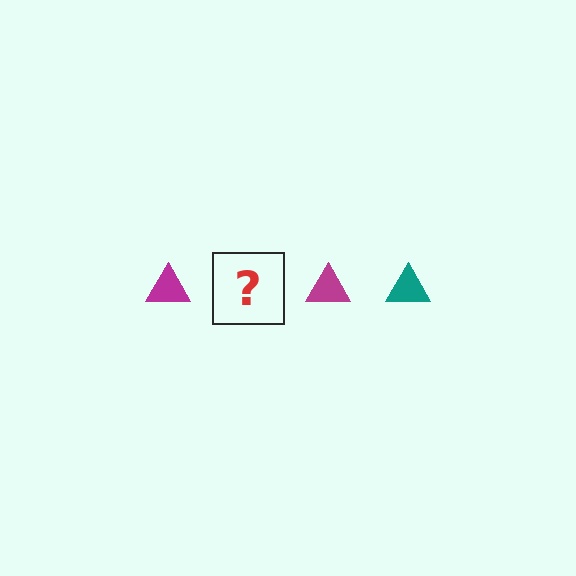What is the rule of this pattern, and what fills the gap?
The rule is that the pattern cycles through magenta, teal triangles. The gap should be filled with a teal triangle.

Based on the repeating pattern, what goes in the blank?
The blank should be a teal triangle.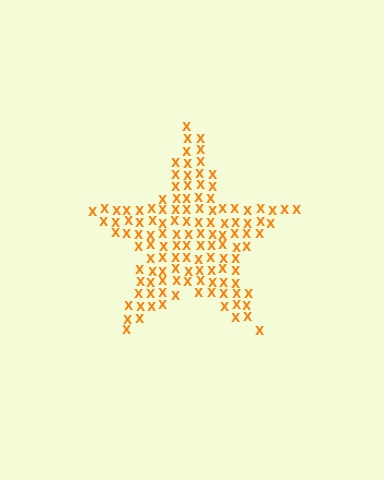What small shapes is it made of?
It is made of small letter X's.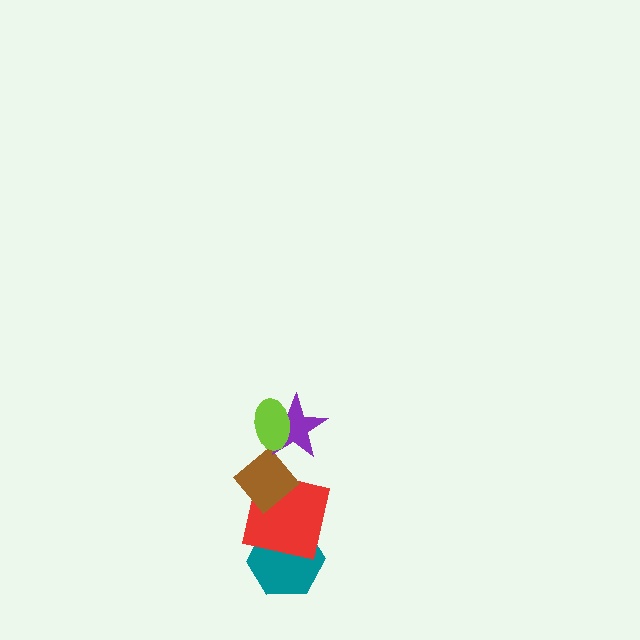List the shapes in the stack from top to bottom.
From top to bottom: the lime ellipse, the purple star, the brown diamond, the red square, the teal hexagon.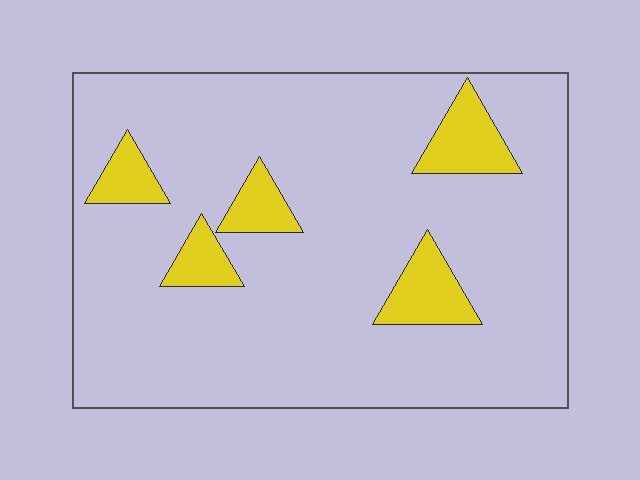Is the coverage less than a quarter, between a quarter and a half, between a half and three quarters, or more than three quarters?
Less than a quarter.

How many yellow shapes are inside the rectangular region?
5.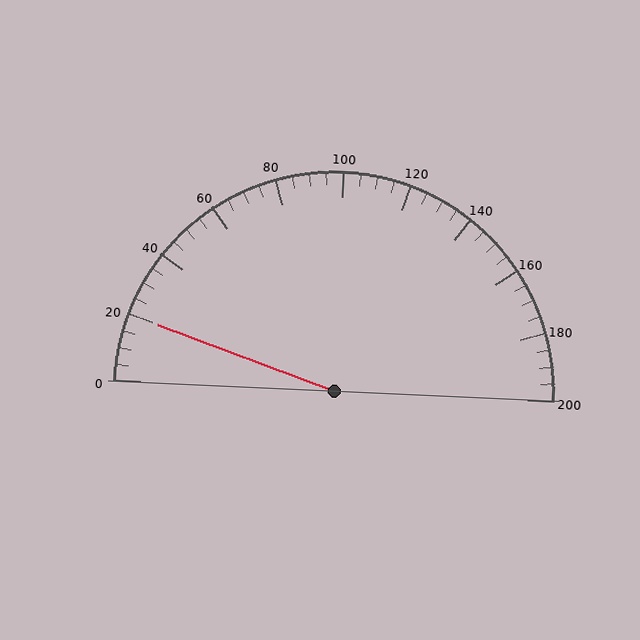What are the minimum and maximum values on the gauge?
The gauge ranges from 0 to 200.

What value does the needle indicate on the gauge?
The needle indicates approximately 20.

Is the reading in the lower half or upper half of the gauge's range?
The reading is in the lower half of the range (0 to 200).